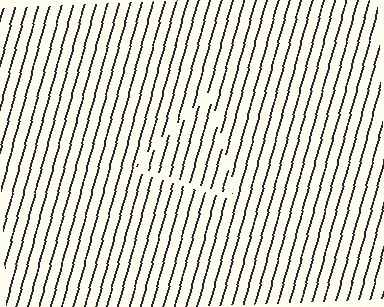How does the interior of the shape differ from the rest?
The interior of the shape contains the same grating, shifted by half a period — the contour is defined by the phase discontinuity where line-ends from the inner and outer gratings abut.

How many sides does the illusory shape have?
3 sides — the line-ends trace a triangle.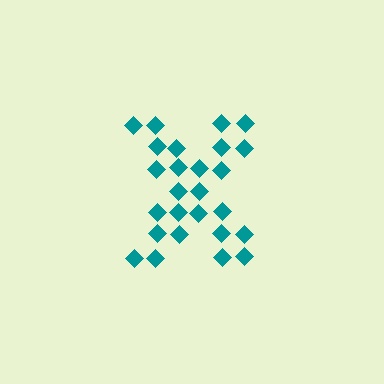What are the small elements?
The small elements are diamonds.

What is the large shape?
The large shape is the letter X.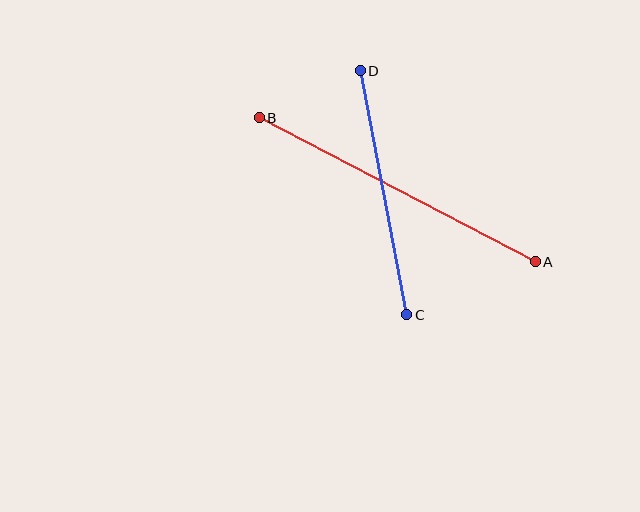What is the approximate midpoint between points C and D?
The midpoint is at approximately (384, 193) pixels.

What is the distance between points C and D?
The distance is approximately 248 pixels.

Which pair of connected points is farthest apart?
Points A and B are farthest apart.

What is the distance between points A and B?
The distance is approximately 311 pixels.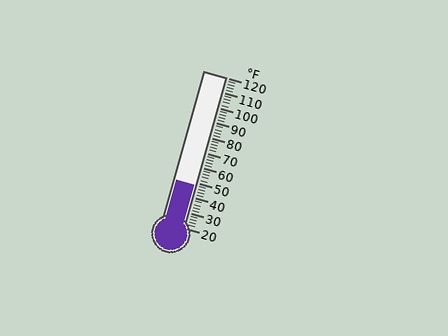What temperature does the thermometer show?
The thermometer shows approximately 48°F.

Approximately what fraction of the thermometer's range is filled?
The thermometer is filled to approximately 30% of its range.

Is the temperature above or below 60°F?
The temperature is below 60°F.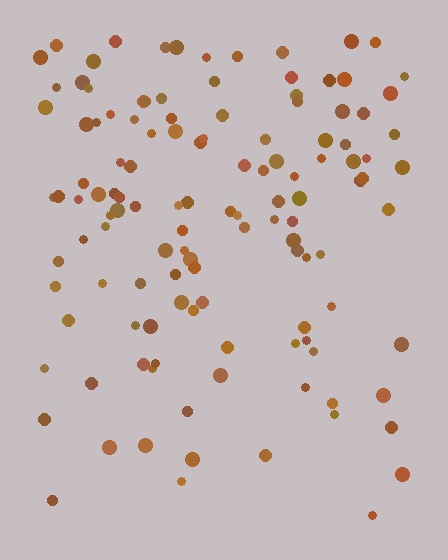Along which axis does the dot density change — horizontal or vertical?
Vertical.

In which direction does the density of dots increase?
From bottom to top, with the top side densest.